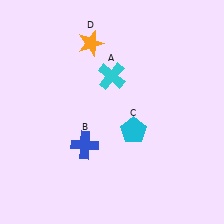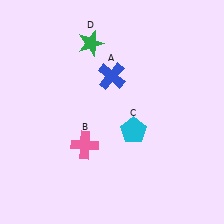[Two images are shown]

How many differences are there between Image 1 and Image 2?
There are 3 differences between the two images.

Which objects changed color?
A changed from cyan to blue. B changed from blue to pink. D changed from orange to green.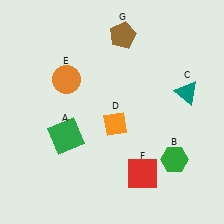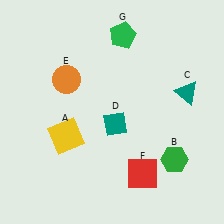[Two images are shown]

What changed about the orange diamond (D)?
In Image 1, D is orange. In Image 2, it changed to teal.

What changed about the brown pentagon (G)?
In Image 1, G is brown. In Image 2, it changed to green.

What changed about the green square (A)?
In Image 1, A is green. In Image 2, it changed to yellow.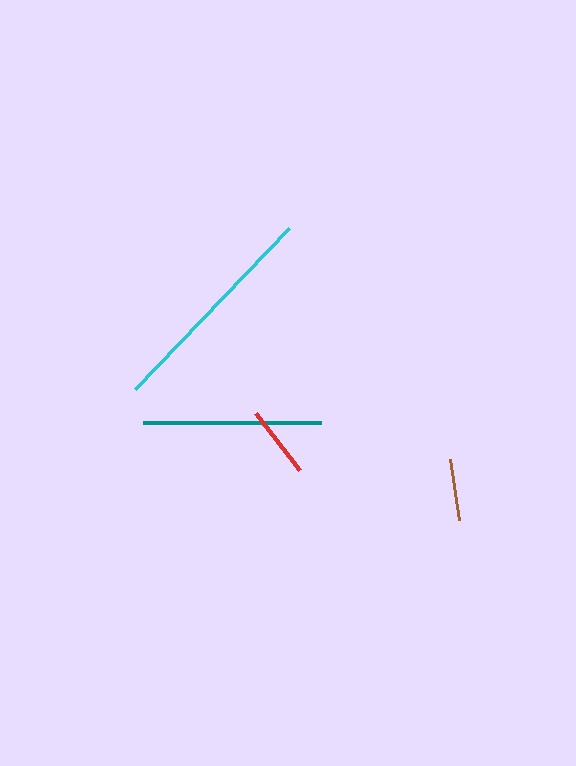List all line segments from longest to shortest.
From longest to shortest: cyan, teal, red, brown.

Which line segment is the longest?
The cyan line is the longest at approximately 222 pixels.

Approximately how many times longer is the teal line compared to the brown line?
The teal line is approximately 2.9 times the length of the brown line.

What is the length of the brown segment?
The brown segment is approximately 62 pixels long.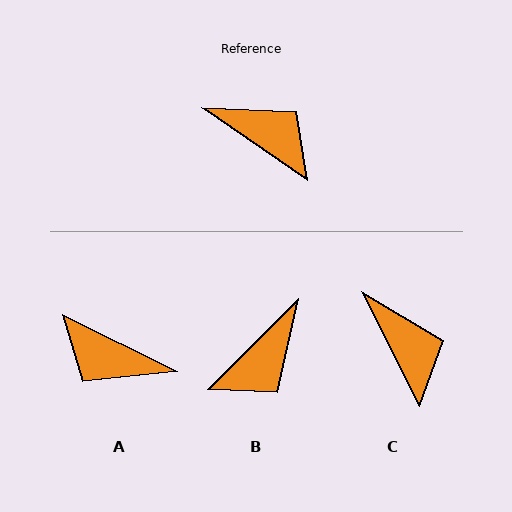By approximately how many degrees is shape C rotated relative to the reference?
Approximately 29 degrees clockwise.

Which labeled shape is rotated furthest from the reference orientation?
A, about 172 degrees away.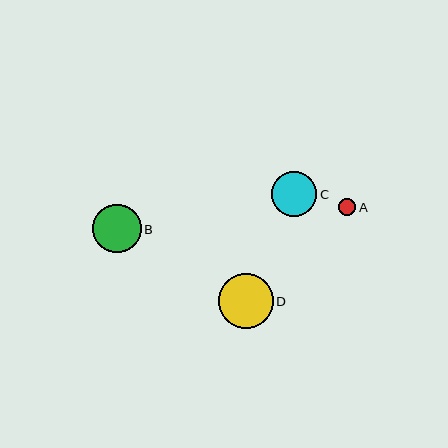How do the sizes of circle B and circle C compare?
Circle B and circle C are approximately the same size.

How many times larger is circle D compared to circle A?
Circle D is approximately 3.3 times the size of circle A.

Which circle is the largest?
Circle D is the largest with a size of approximately 55 pixels.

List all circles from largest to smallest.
From largest to smallest: D, B, C, A.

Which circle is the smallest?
Circle A is the smallest with a size of approximately 17 pixels.